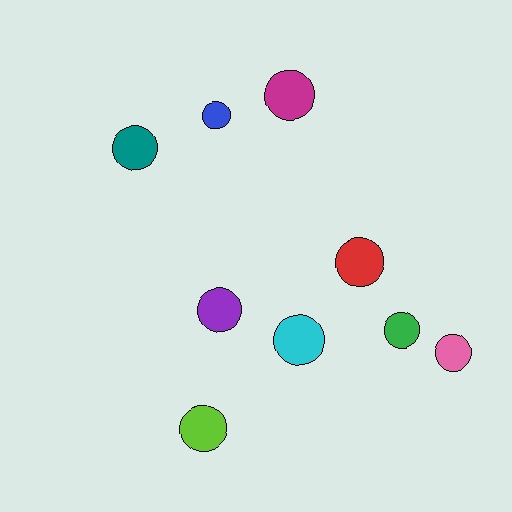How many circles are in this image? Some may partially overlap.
There are 9 circles.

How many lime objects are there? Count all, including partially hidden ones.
There is 1 lime object.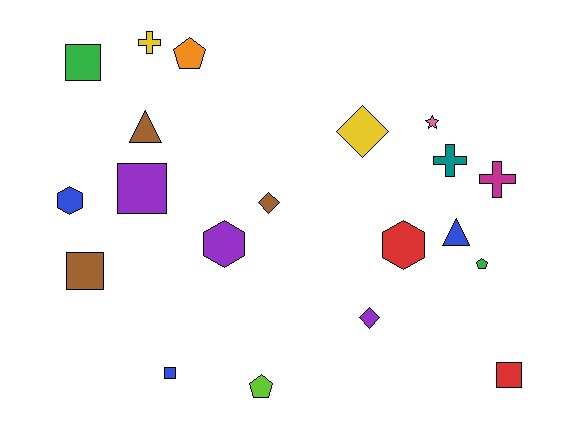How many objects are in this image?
There are 20 objects.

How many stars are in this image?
There is 1 star.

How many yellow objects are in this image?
There are 2 yellow objects.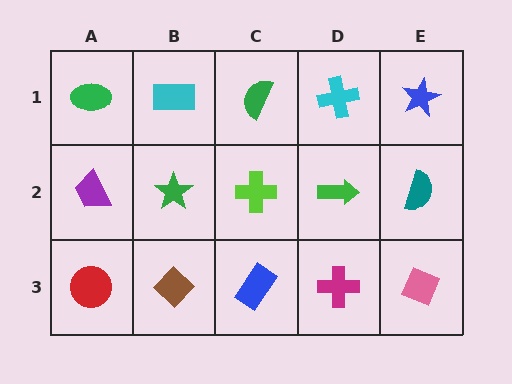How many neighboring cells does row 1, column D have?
3.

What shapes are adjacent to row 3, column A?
A purple trapezoid (row 2, column A), a brown diamond (row 3, column B).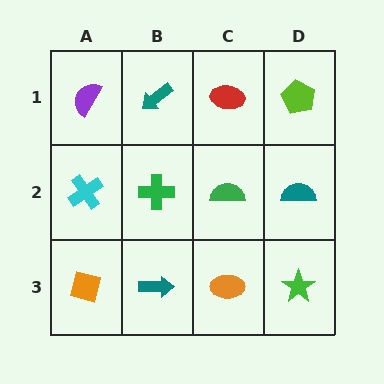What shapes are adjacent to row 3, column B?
A green cross (row 2, column B), an orange diamond (row 3, column A), an orange ellipse (row 3, column C).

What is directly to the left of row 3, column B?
An orange diamond.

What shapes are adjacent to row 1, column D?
A teal semicircle (row 2, column D), a red ellipse (row 1, column C).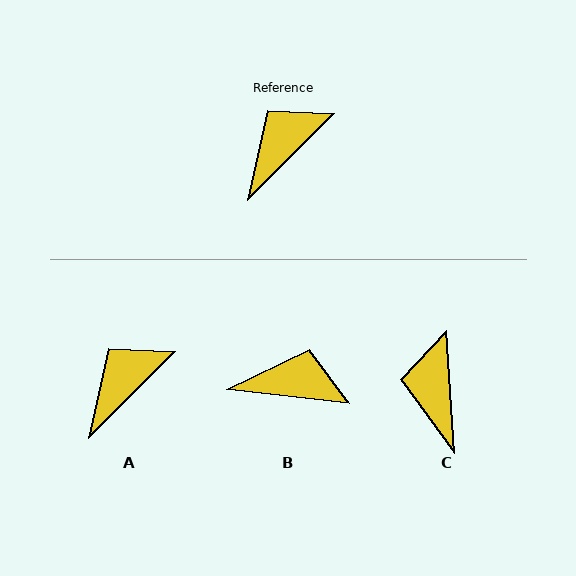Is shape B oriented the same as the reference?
No, it is off by about 52 degrees.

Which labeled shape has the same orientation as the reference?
A.